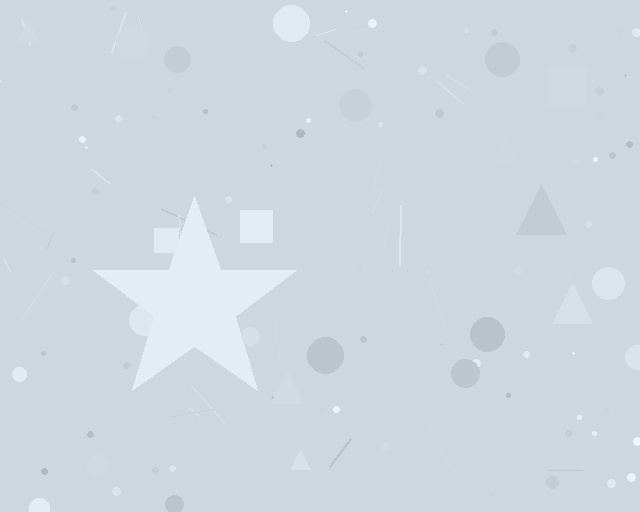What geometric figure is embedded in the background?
A star is embedded in the background.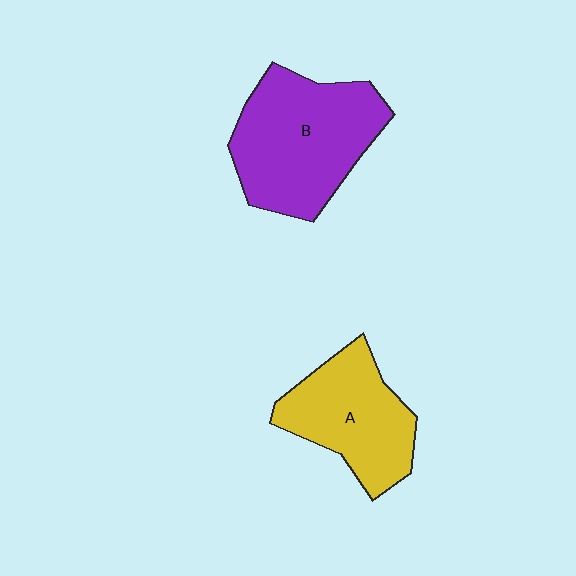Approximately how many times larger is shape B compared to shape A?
Approximately 1.3 times.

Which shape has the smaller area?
Shape A (yellow).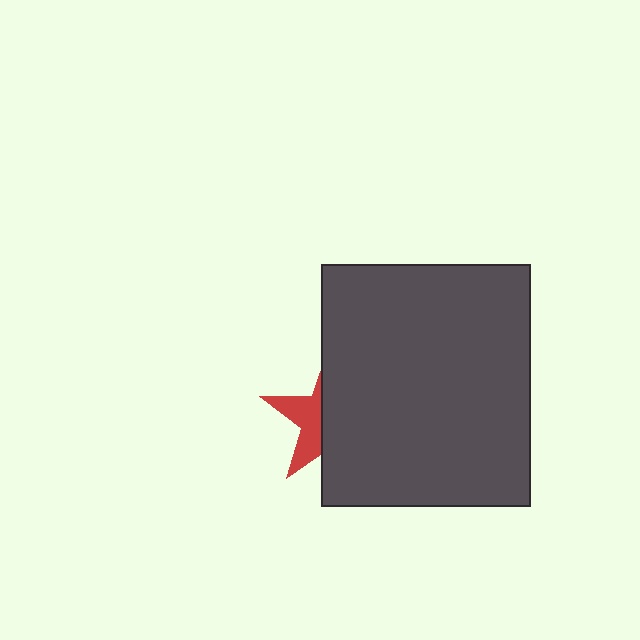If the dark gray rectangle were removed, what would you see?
You would see the complete red star.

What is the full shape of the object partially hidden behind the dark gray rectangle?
The partially hidden object is a red star.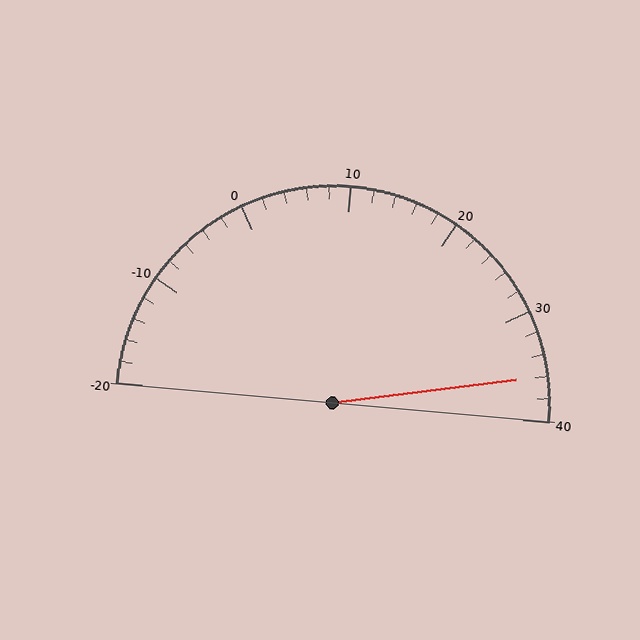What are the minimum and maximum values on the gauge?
The gauge ranges from -20 to 40.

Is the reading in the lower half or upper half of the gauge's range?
The reading is in the upper half of the range (-20 to 40).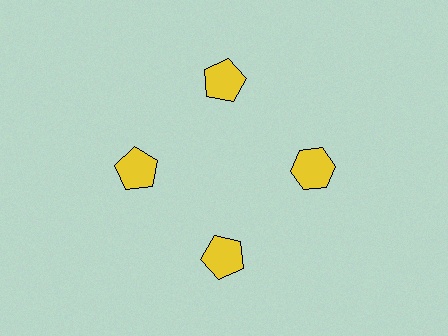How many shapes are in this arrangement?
There are 4 shapes arranged in a ring pattern.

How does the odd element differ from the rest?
It has a different shape: hexagon instead of pentagon.